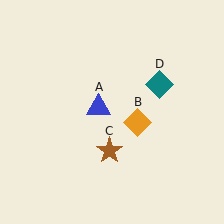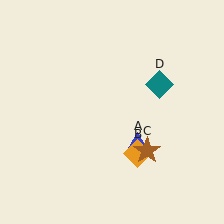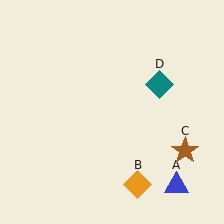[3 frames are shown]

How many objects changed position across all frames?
3 objects changed position: blue triangle (object A), orange diamond (object B), brown star (object C).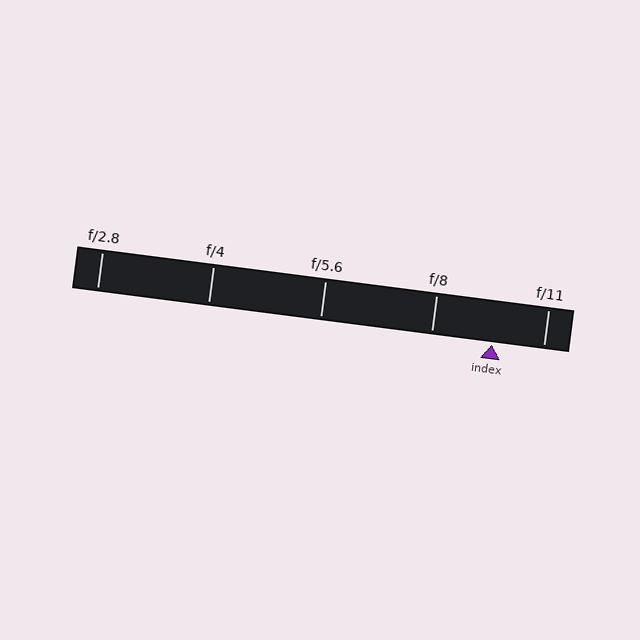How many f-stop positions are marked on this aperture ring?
There are 5 f-stop positions marked.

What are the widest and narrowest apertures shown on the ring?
The widest aperture shown is f/2.8 and the narrowest is f/11.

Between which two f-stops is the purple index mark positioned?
The index mark is between f/8 and f/11.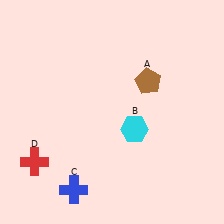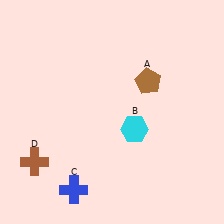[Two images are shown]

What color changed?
The cross (D) changed from red in Image 1 to brown in Image 2.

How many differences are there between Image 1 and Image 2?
There is 1 difference between the two images.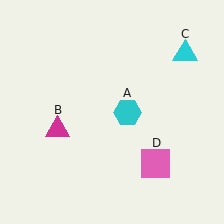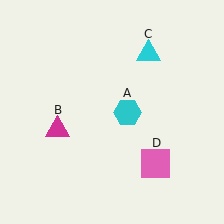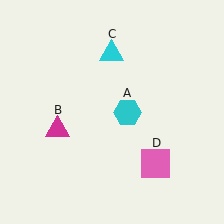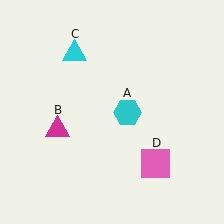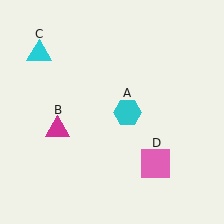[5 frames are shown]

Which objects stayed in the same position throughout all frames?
Cyan hexagon (object A) and magenta triangle (object B) and pink square (object D) remained stationary.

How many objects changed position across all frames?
1 object changed position: cyan triangle (object C).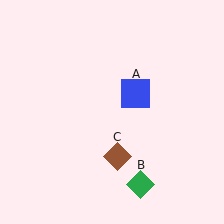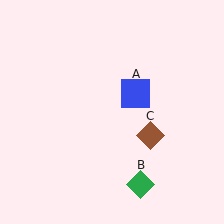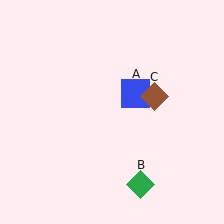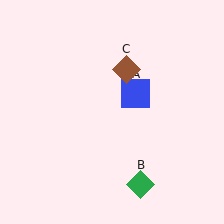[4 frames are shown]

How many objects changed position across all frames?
1 object changed position: brown diamond (object C).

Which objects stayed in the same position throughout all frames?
Blue square (object A) and green diamond (object B) remained stationary.